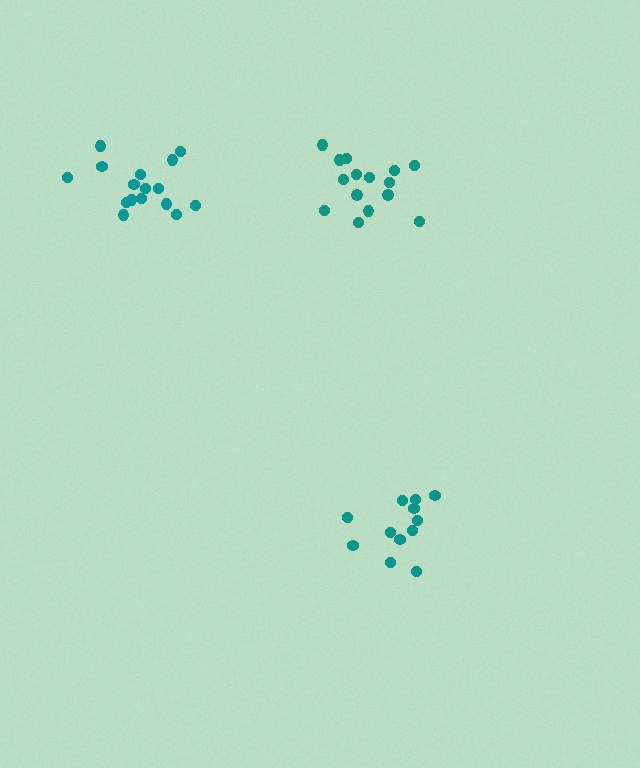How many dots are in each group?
Group 1: 15 dots, Group 2: 12 dots, Group 3: 16 dots (43 total).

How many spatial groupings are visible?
There are 3 spatial groupings.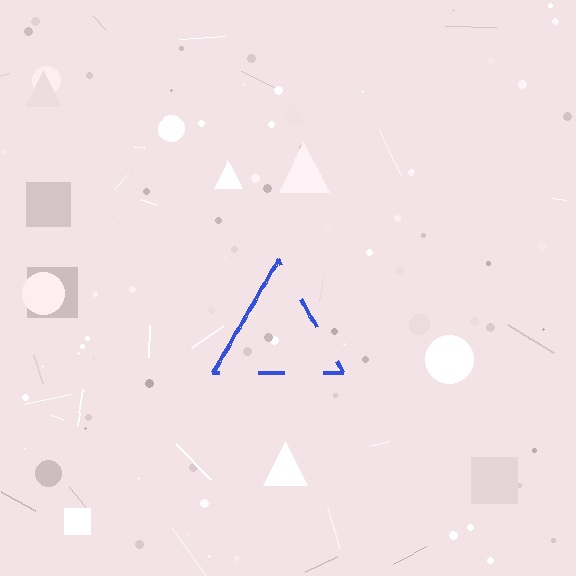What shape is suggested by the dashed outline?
The dashed outline suggests a triangle.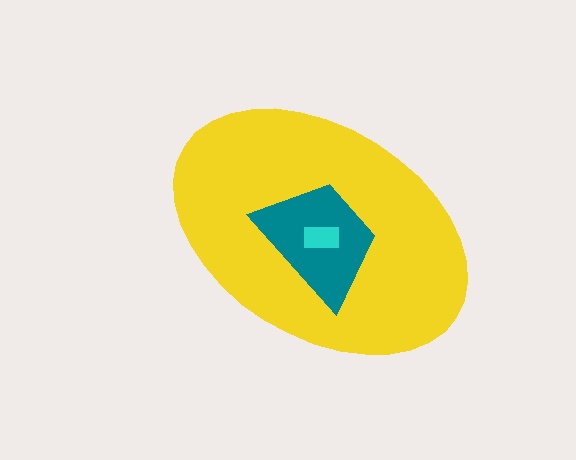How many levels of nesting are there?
3.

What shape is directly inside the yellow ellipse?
The teal trapezoid.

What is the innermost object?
The cyan rectangle.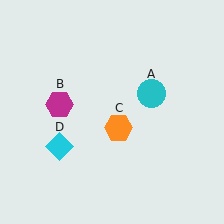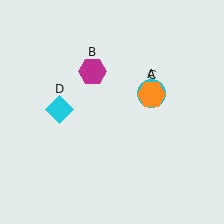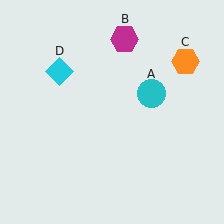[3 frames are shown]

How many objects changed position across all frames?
3 objects changed position: magenta hexagon (object B), orange hexagon (object C), cyan diamond (object D).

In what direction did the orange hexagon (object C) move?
The orange hexagon (object C) moved up and to the right.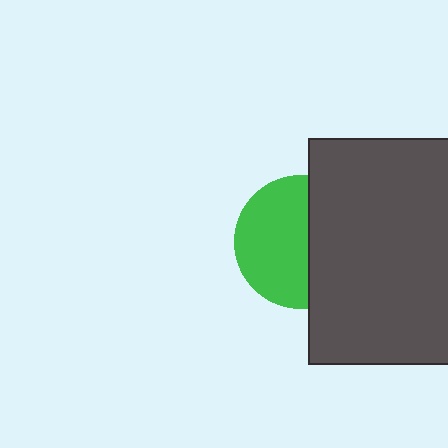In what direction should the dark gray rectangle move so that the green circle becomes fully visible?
The dark gray rectangle should move right. That is the shortest direction to clear the overlap and leave the green circle fully visible.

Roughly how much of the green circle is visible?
About half of it is visible (roughly 56%).